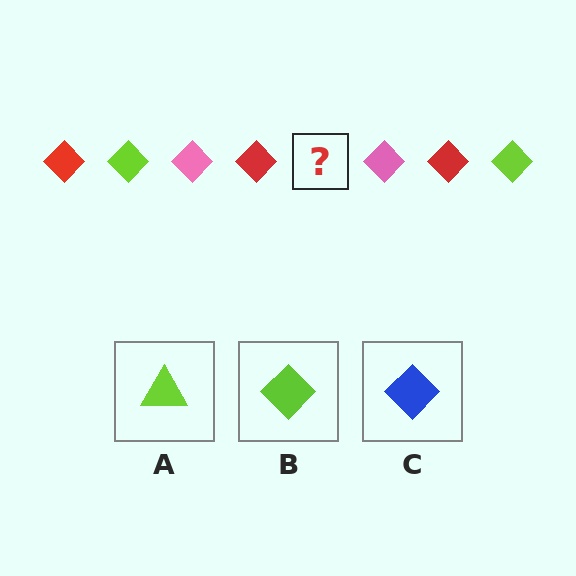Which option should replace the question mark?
Option B.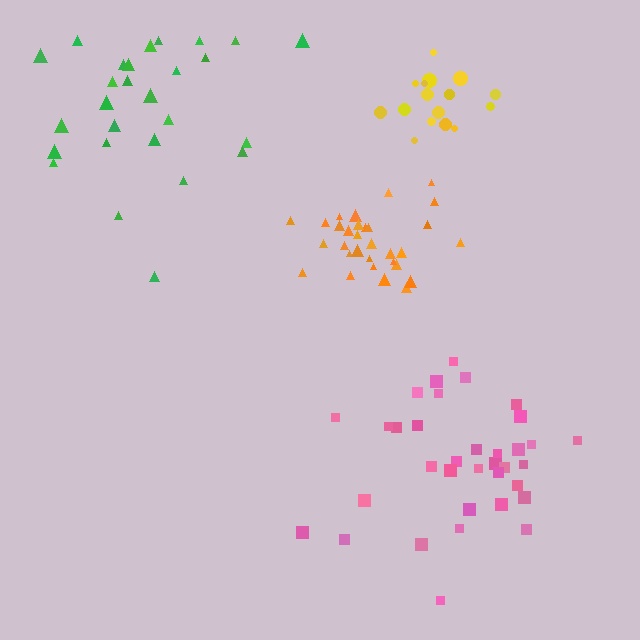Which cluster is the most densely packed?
Orange.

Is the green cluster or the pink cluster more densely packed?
Pink.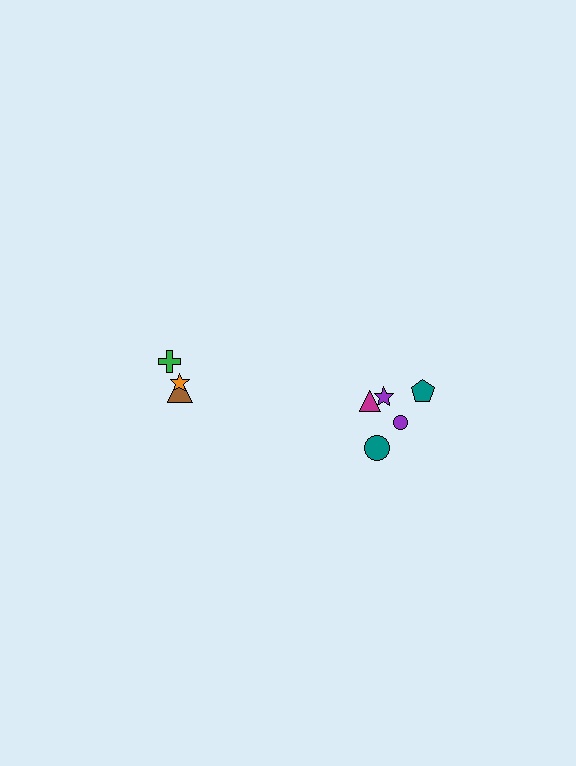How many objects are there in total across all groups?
There are 8 objects.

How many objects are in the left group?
There are 3 objects.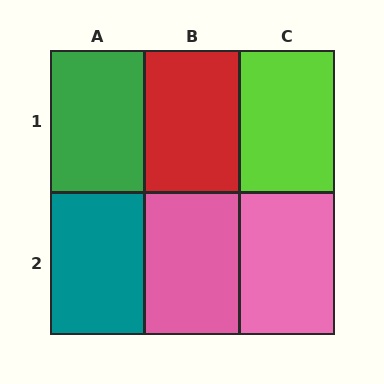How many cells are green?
1 cell is green.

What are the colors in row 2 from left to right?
Teal, pink, pink.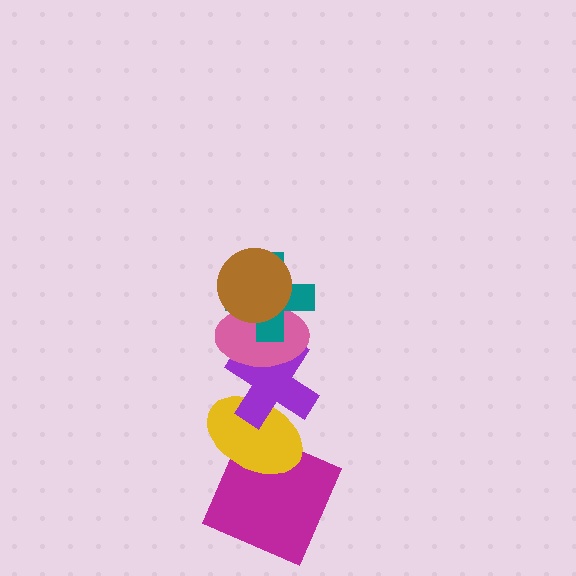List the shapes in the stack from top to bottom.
From top to bottom: the brown circle, the teal cross, the pink ellipse, the purple cross, the yellow ellipse, the magenta square.